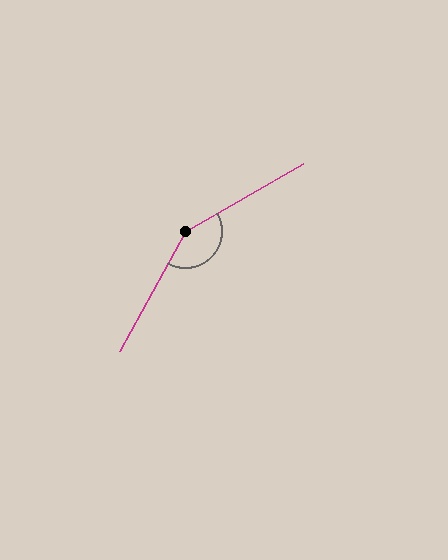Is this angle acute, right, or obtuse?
It is obtuse.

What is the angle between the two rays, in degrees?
Approximately 149 degrees.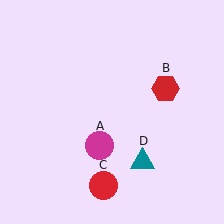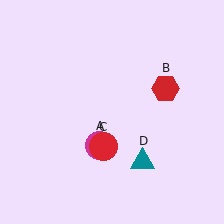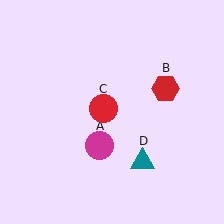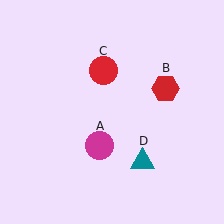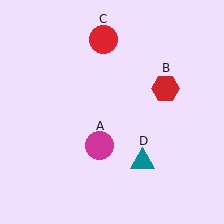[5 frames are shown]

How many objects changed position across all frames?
1 object changed position: red circle (object C).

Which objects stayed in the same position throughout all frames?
Magenta circle (object A) and red hexagon (object B) and teal triangle (object D) remained stationary.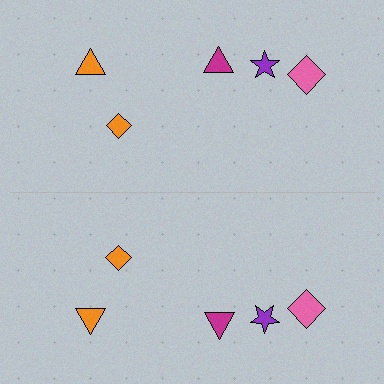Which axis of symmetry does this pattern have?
The pattern has a horizontal axis of symmetry running through the center of the image.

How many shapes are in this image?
There are 10 shapes in this image.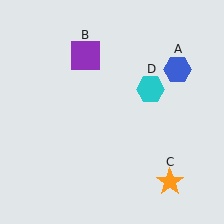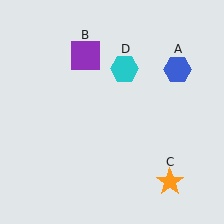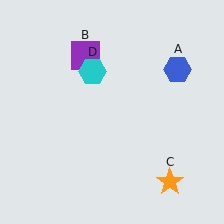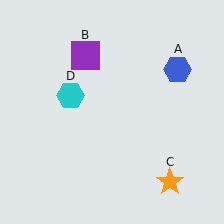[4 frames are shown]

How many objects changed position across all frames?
1 object changed position: cyan hexagon (object D).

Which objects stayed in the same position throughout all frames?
Blue hexagon (object A) and purple square (object B) and orange star (object C) remained stationary.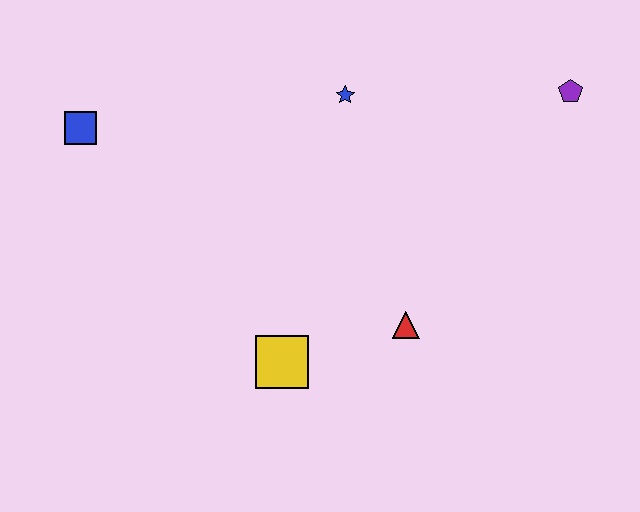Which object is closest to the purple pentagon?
The blue star is closest to the purple pentagon.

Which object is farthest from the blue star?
The yellow square is farthest from the blue star.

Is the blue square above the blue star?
No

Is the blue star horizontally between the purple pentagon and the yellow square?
Yes